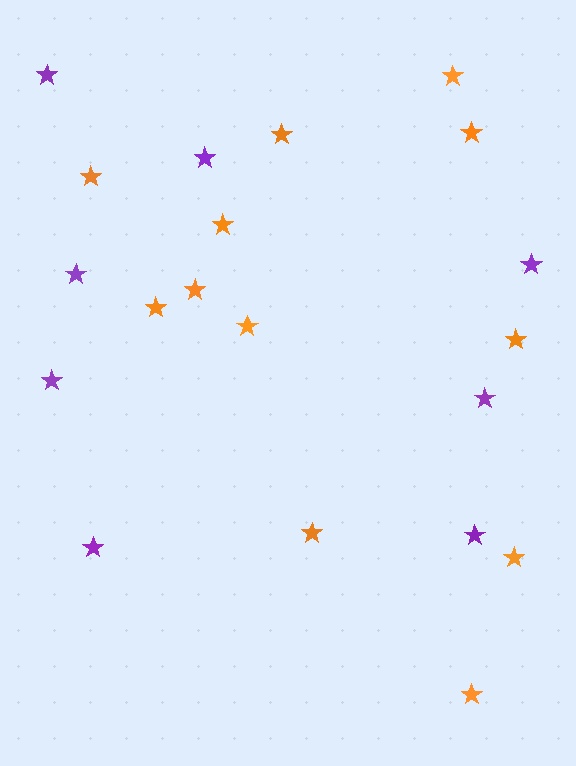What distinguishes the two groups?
There are 2 groups: one group of orange stars (12) and one group of purple stars (8).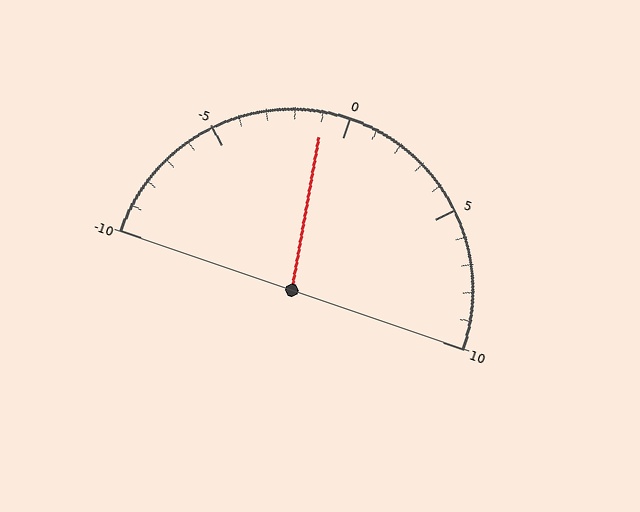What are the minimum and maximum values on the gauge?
The gauge ranges from -10 to 10.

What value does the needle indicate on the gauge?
The needle indicates approximately -1.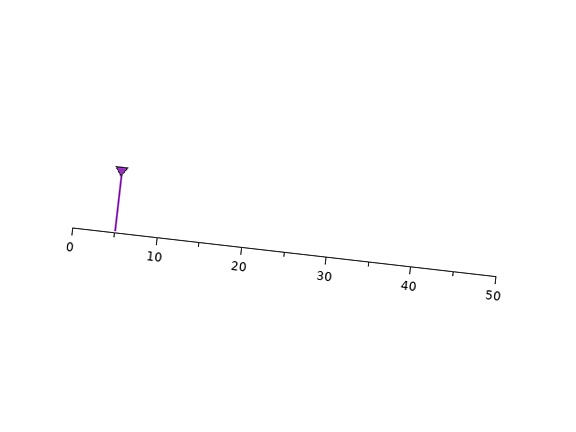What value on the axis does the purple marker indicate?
The marker indicates approximately 5.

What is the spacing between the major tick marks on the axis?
The major ticks are spaced 10 apart.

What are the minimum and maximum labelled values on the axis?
The axis runs from 0 to 50.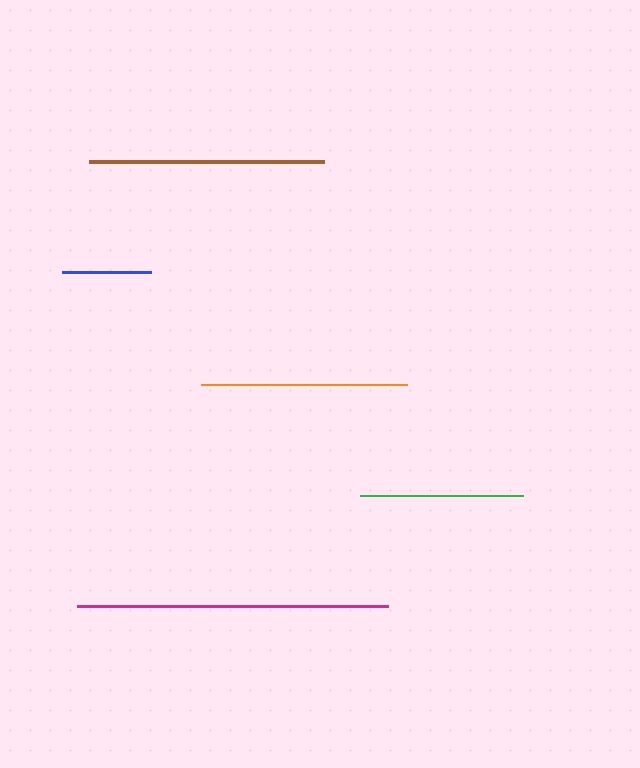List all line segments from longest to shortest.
From longest to shortest: magenta, brown, orange, green, blue.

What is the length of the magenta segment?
The magenta segment is approximately 311 pixels long.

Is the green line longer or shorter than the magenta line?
The magenta line is longer than the green line.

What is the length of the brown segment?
The brown segment is approximately 236 pixels long.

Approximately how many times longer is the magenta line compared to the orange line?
The magenta line is approximately 1.5 times the length of the orange line.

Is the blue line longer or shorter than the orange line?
The orange line is longer than the blue line.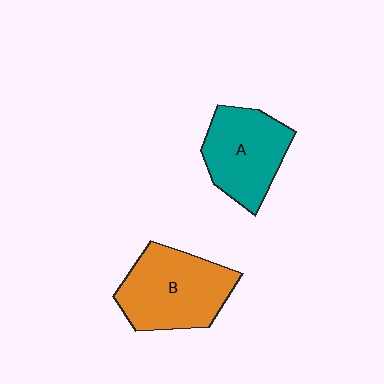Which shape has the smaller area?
Shape A (teal).